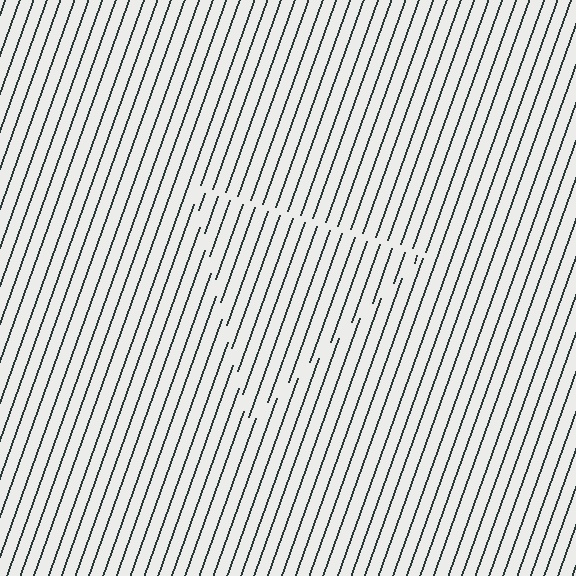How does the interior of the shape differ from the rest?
The interior of the shape contains the same grating, shifted by half a period — the contour is defined by the phase discontinuity where line-ends from the inner and outer gratings abut.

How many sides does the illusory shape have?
3 sides — the line-ends trace a triangle.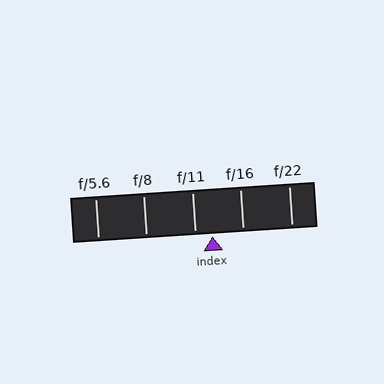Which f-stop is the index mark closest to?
The index mark is closest to f/11.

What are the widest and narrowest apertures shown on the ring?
The widest aperture shown is f/5.6 and the narrowest is f/22.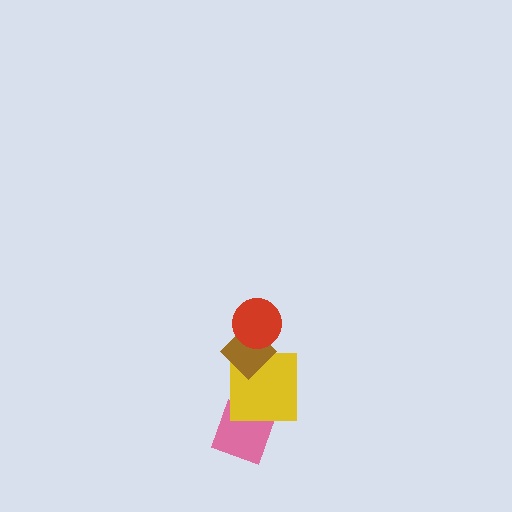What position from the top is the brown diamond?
The brown diamond is 2nd from the top.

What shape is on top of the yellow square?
The brown diamond is on top of the yellow square.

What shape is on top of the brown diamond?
The red circle is on top of the brown diamond.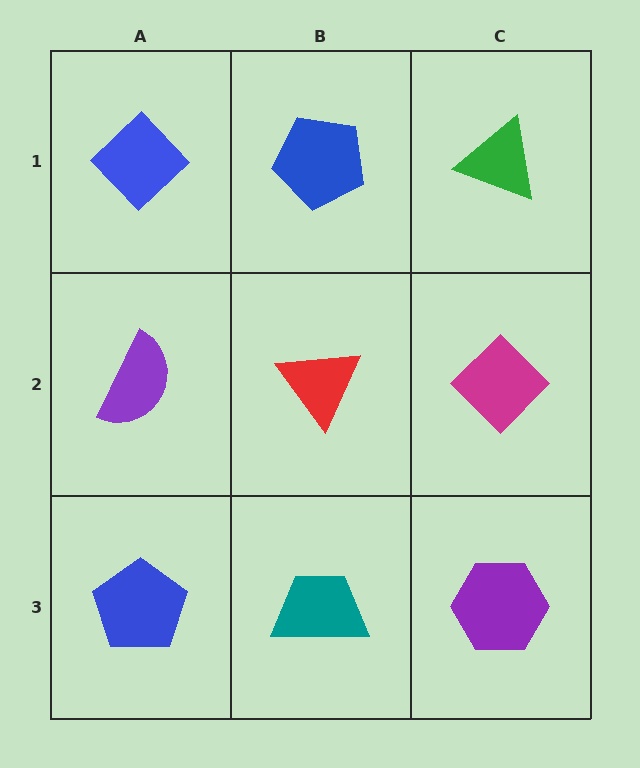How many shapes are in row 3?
3 shapes.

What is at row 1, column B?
A blue pentagon.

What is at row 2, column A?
A purple semicircle.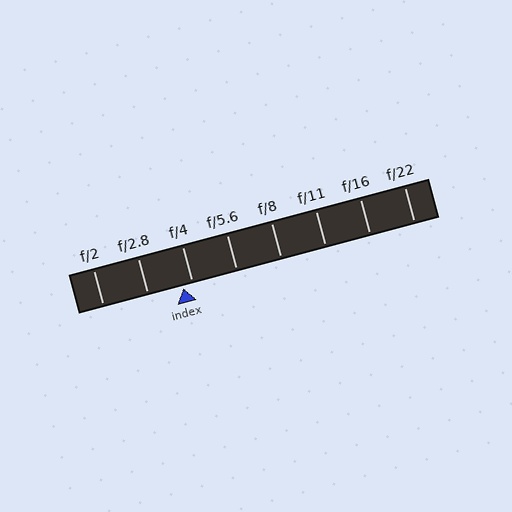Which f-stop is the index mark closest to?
The index mark is closest to f/4.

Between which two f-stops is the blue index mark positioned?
The index mark is between f/2.8 and f/4.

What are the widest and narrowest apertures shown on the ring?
The widest aperture shown is f/2 and the narrowest is f/22.